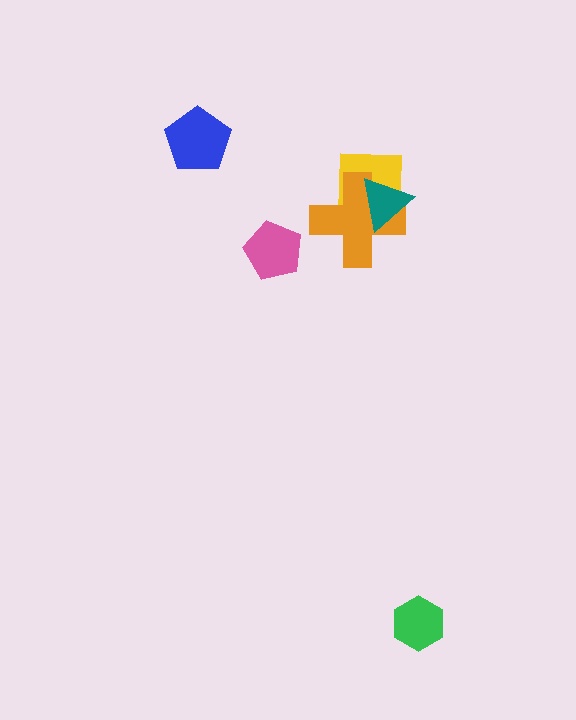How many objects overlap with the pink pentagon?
0 objects overlap with the pink pentagon.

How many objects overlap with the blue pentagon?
0 objects overlap with the blue pentagon.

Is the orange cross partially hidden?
Yes, it is partially covered by another shape.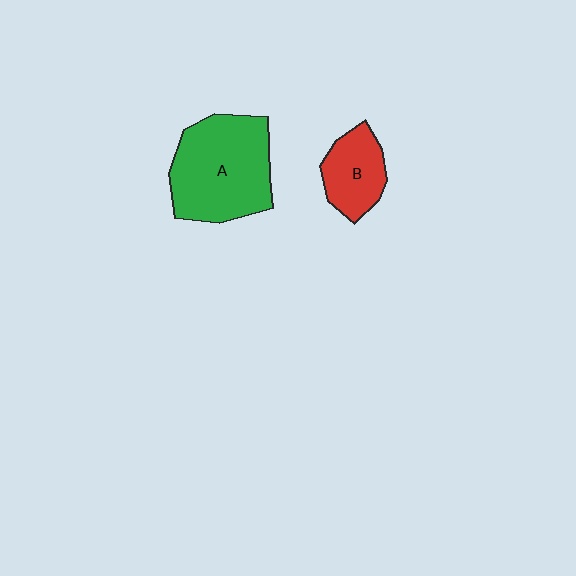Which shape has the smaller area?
Shape B (red).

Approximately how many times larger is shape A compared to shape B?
Approximately 2.1 times.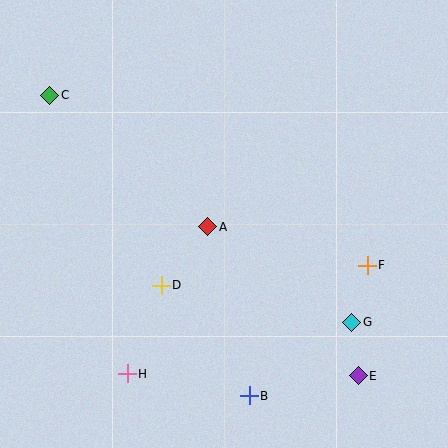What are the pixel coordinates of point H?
Point H is at (127, 374).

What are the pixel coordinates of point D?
Point D is at (161, 285).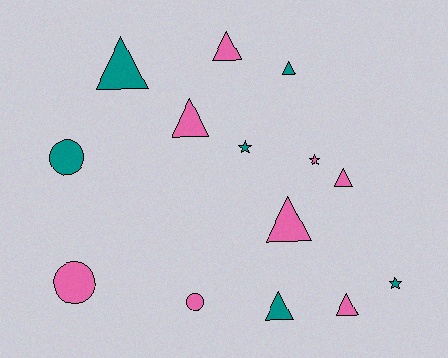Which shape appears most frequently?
Triangle, with 8 objects.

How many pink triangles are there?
There are 5 pink triangles.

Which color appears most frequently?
Pink, with 8 objects.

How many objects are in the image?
There are 14 objects.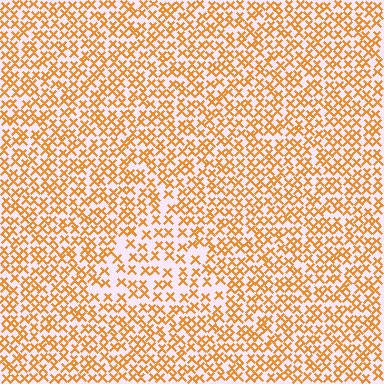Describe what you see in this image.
The image contains small orange elements arranged at two different densities. A triangle-shaped region is visible where the elements are less densely packed than the surrounding area.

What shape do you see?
I see a triangle.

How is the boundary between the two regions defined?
The boundary is defined by a change in element density (approximately 1.6x ratio). All elements are the same color, size, and shape.